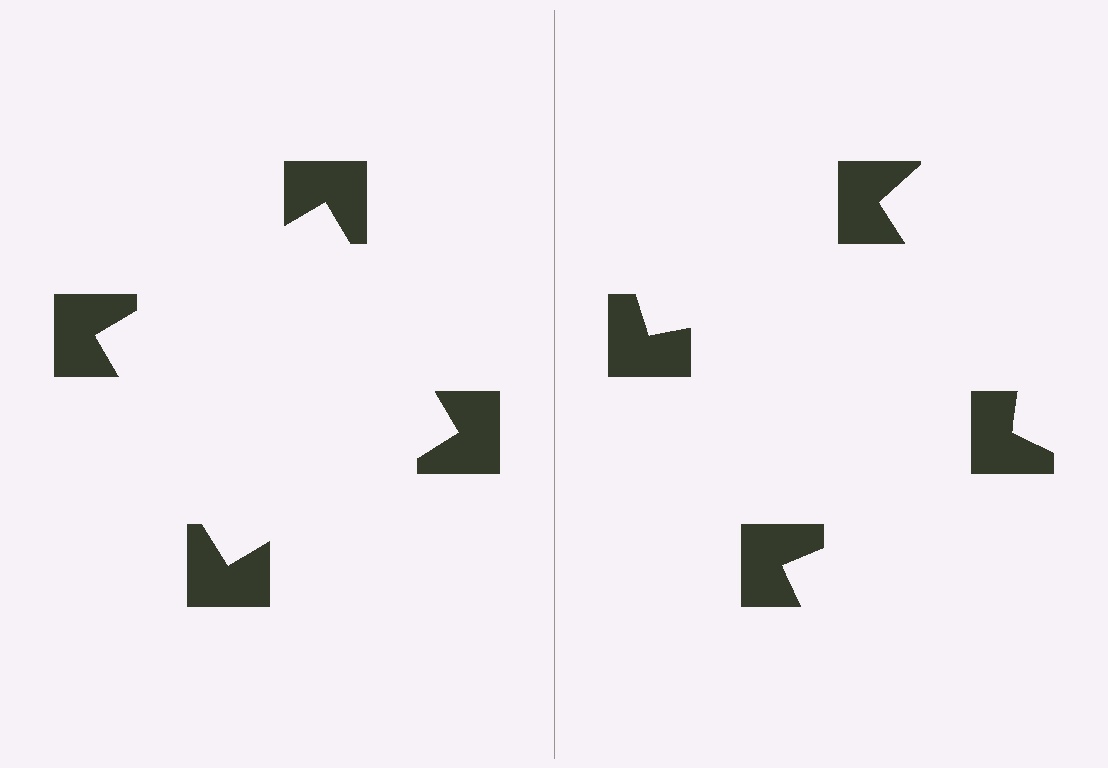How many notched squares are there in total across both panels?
8 — 4 on each side.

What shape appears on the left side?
An illusory square.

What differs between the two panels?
The notched squares are positioned identically on both sides; only the wedge orientations differ. On the left they align to a square; on the right they are misaligned.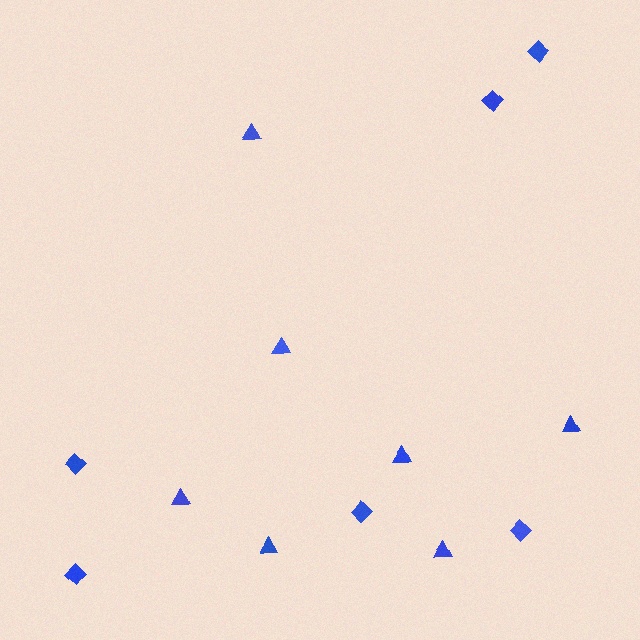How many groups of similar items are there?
There are 2 groups: one group of triangles (7) and one group of diamonds (6).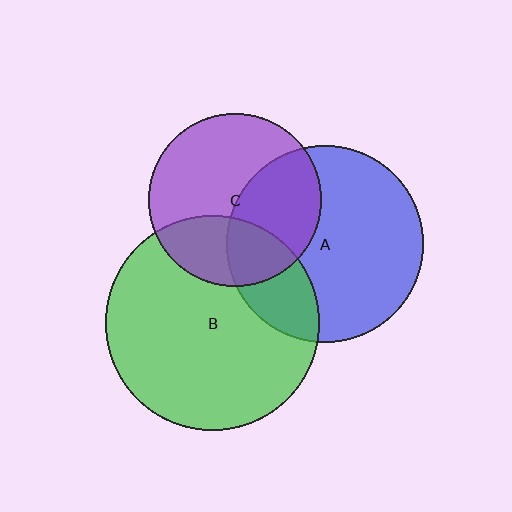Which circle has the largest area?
Circle B (green).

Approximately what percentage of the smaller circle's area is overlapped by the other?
Approximately 30%.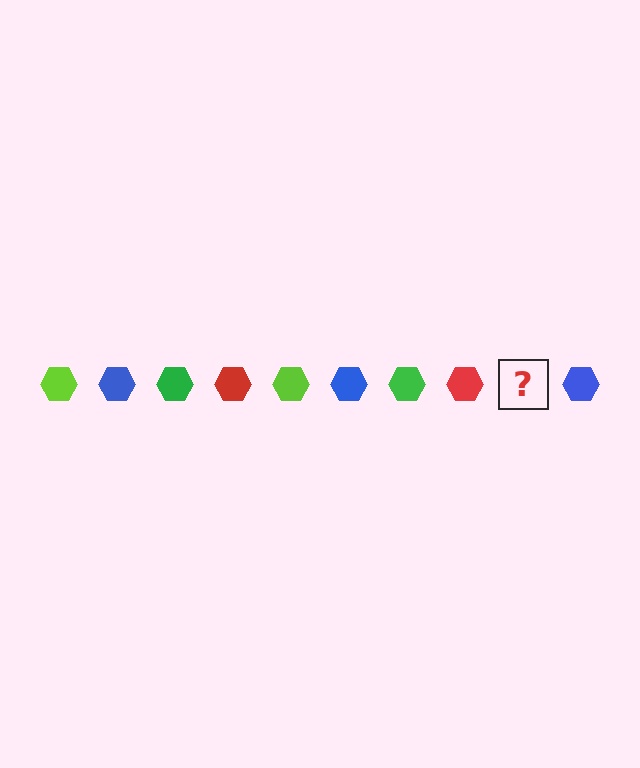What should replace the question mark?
The question mark should be replaced with a lime hexagon.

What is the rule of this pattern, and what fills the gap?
The rule is that the pattern cycles through lime, blue, green, red hexagons. The gap should be filled with a lime hexagon.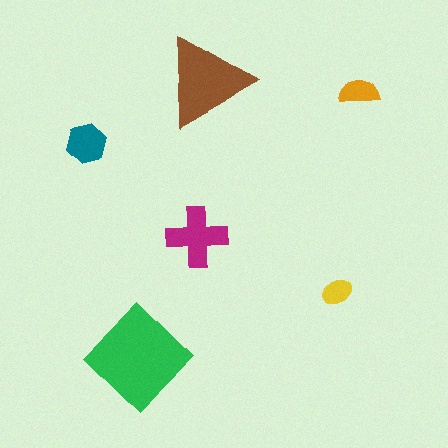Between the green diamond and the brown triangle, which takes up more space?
The green diamond.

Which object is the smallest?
The yellow ellipse.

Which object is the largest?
The green diamond.